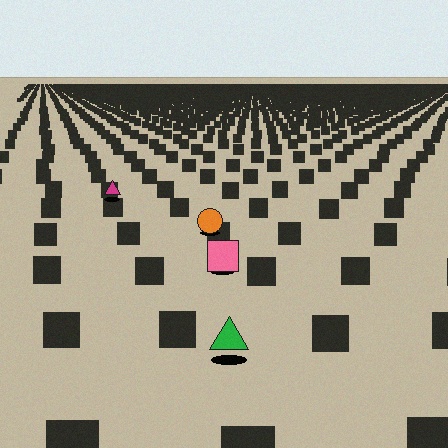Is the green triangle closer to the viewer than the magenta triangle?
Yes. The green triangle is closer — you can tell from the texture gradient: the ground texture is coarser near it.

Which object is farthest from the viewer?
The magenta triangle is farthest from the viewer. It appears smaller and the ground texture around it is denser.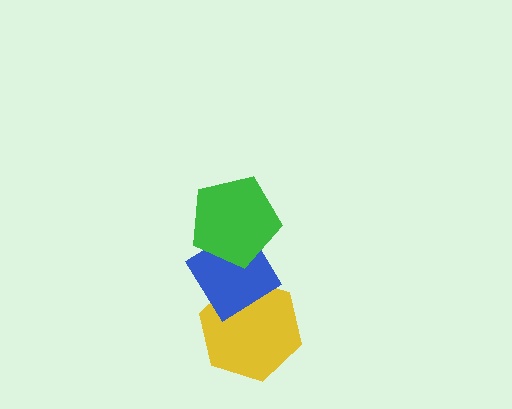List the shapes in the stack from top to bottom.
From top to bottom: the green pentagon, the blue diamond, the yellow hexagon.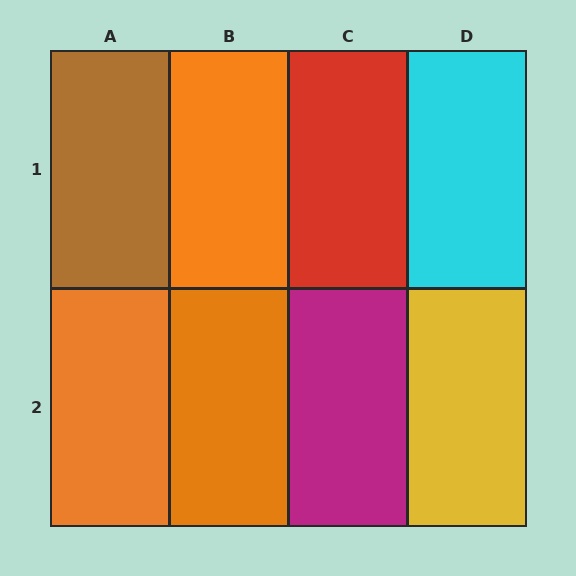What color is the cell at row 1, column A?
Brown.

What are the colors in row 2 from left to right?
Orange, orange, magenta, yellow.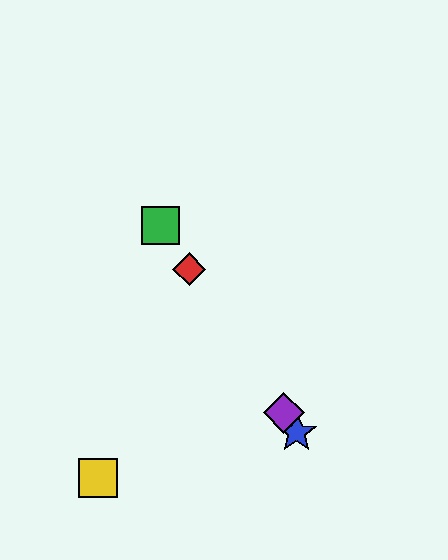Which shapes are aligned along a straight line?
The red diamond, the blue star, the green square, the purple diamond are aligned along a straight line.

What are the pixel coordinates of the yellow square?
The yellow square is at (98, 478).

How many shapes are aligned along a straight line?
4 shapes (the red diamond, the blue star, the green square, the purple diamond) are aligned along a straight line.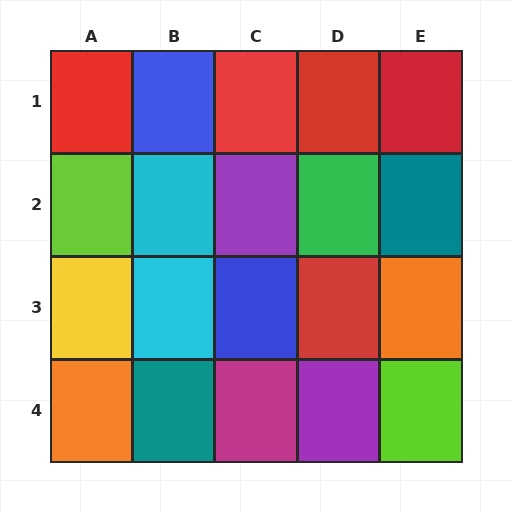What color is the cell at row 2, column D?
Green.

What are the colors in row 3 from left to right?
Yellow, cyan, blue, red, orange.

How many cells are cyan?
2 cells are cyan.